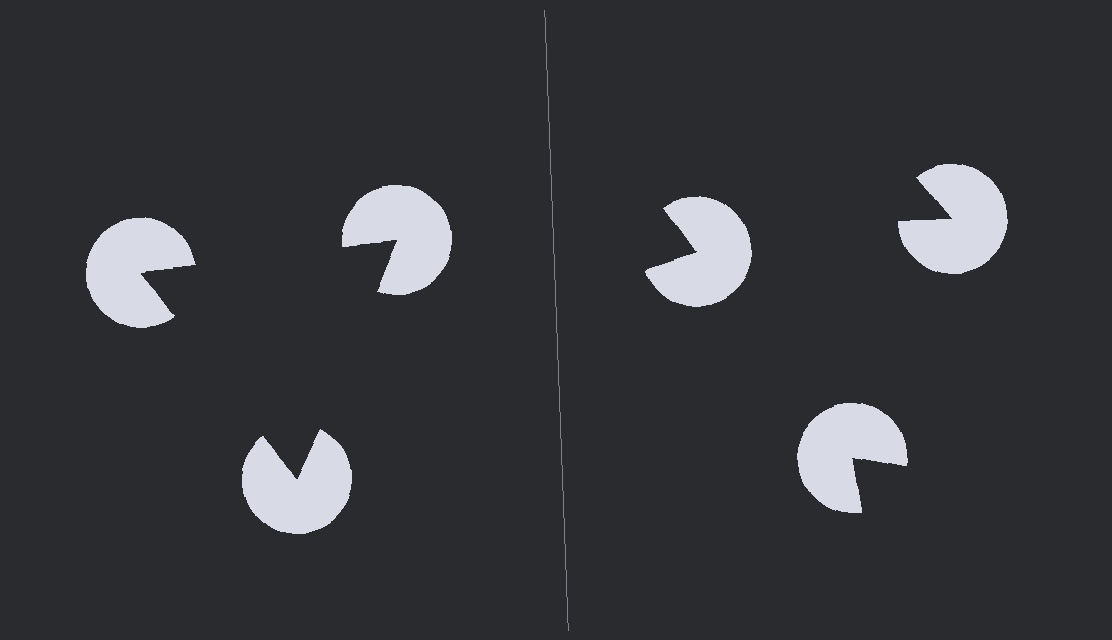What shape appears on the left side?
An illusory triangle.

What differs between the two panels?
The pac-man discs are positioned identically on both sides; only the wedge orientations differ. On the left they align to a triangle; on the right they are misaligned.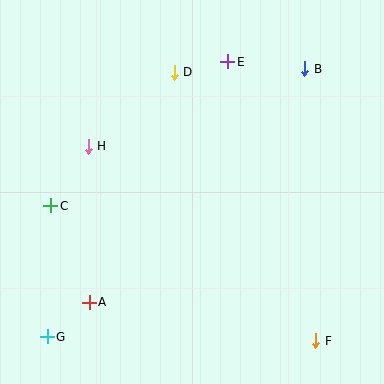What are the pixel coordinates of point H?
Point H is at (88, 146).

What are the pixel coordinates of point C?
Point C is at (51, 206).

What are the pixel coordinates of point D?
Point D is at (174, 72).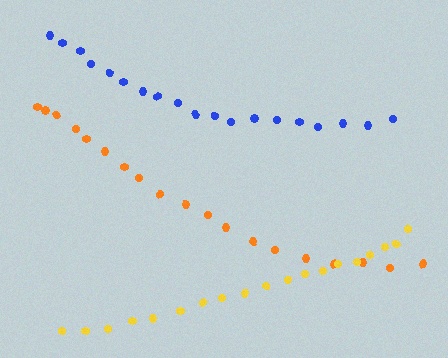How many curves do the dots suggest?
There are 3 distinct paths.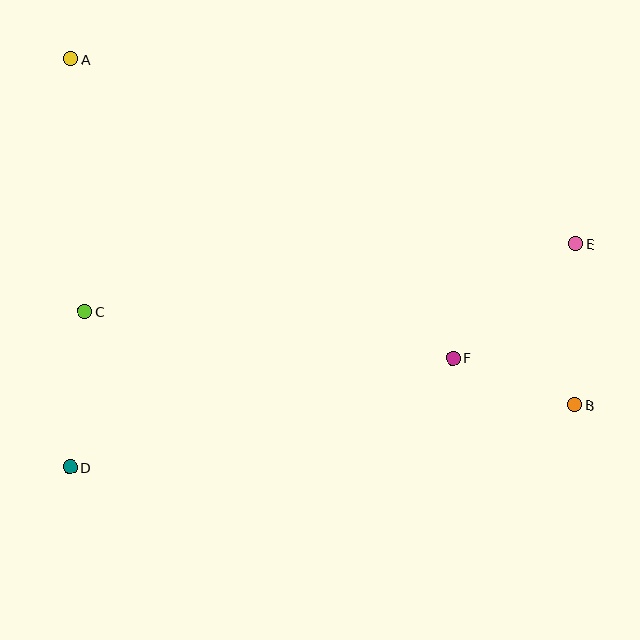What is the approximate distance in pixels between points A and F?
The distance between A and F is approximately 485 pixels.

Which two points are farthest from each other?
Points A and B are farthest from each other.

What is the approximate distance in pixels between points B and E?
The distance between B and E is approximately 161 pixels.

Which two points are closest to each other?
Points B and F are closest to each other.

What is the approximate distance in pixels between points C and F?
The distance between C and F is approximately 371 pixels.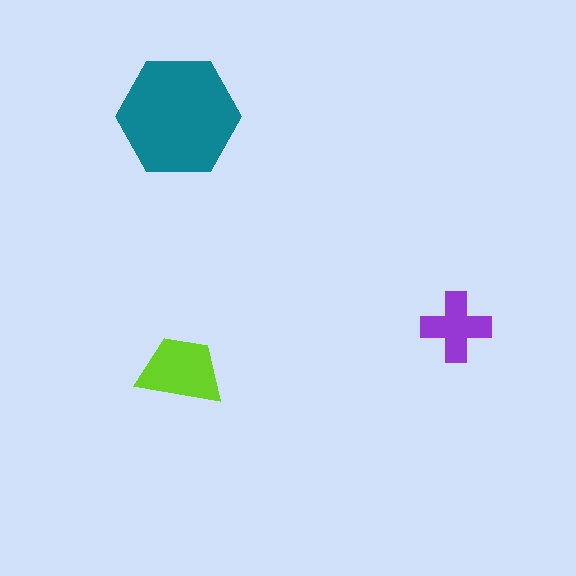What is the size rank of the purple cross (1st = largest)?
3rd.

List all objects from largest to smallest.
The teal hexagon, the lime trapezoid, the purple cross.